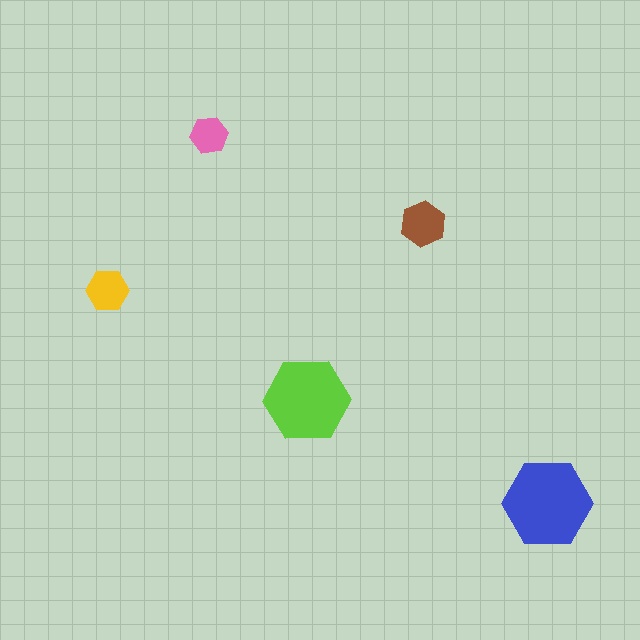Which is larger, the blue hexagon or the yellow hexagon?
The blue one.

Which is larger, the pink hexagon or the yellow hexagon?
The yellow one.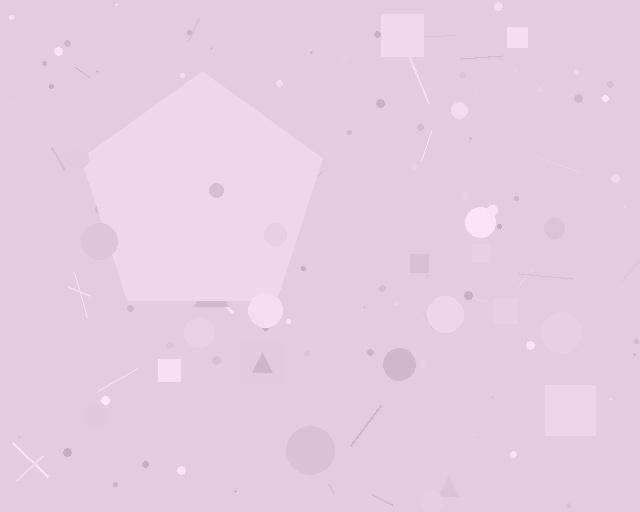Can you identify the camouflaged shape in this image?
The camouflaged shape is a pentagon.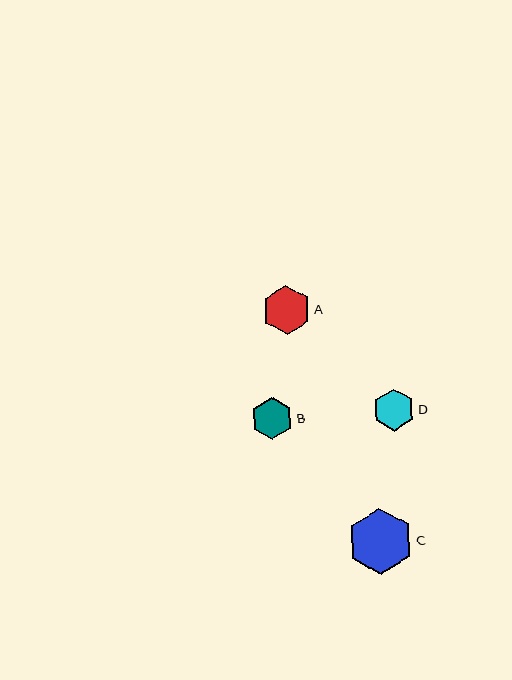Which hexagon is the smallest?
Hexagon D is the smallest with a size of approximately 42 pixels.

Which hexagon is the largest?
Hexagon C is the largest with a size of approximately 66 pixels.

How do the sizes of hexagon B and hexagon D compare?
Hexagon B and hexagon D are approximately the same size.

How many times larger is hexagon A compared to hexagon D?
Hexagon A is approximately 1.2 times the size of hexagon D.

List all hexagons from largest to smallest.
From largest to smallest: C, A, B, D.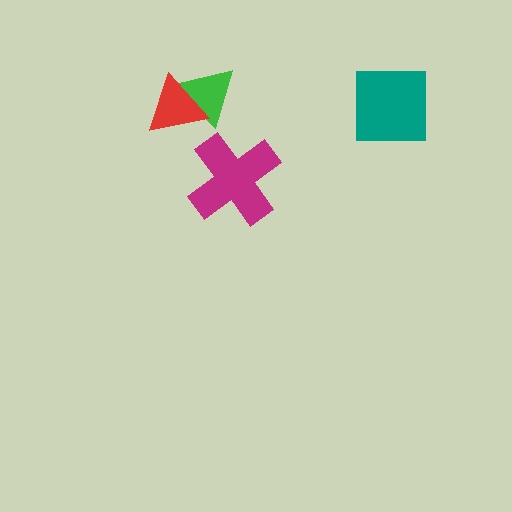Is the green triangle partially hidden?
Yes, it is partially covered by another shape.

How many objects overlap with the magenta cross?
0 objects overlap with the magenta cross.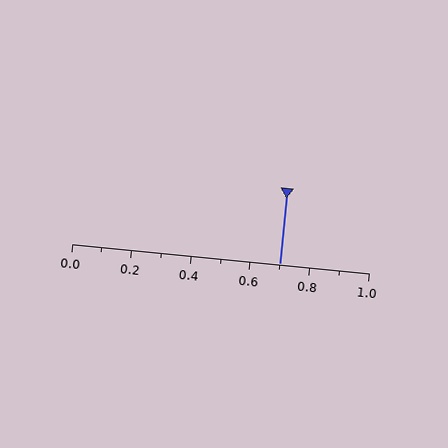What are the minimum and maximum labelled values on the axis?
The axis runs from 0.0 to 1.0.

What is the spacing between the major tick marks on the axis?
The major ticks are spaced 0.2 apart.